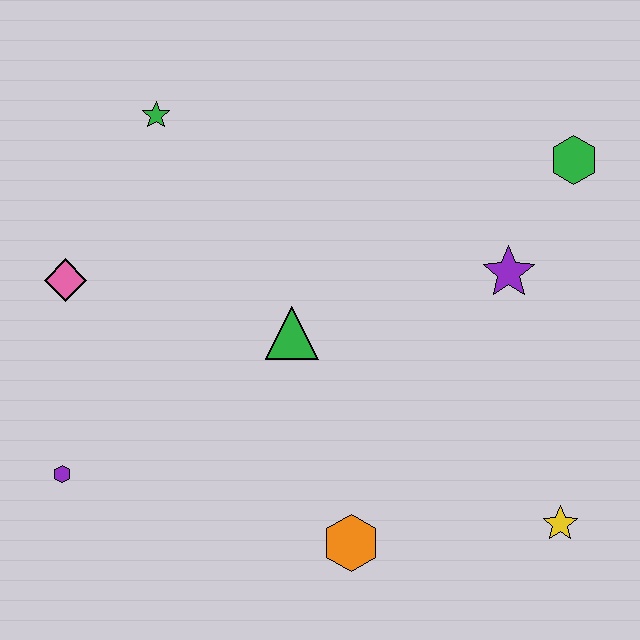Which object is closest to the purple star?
The green hexagon is closest to the purple star.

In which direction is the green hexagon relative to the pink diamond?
The green hexagon is to the right of the pink diamond.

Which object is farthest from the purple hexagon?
The green hexagon is farthest from the purple hexagon.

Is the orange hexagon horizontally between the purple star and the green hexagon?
No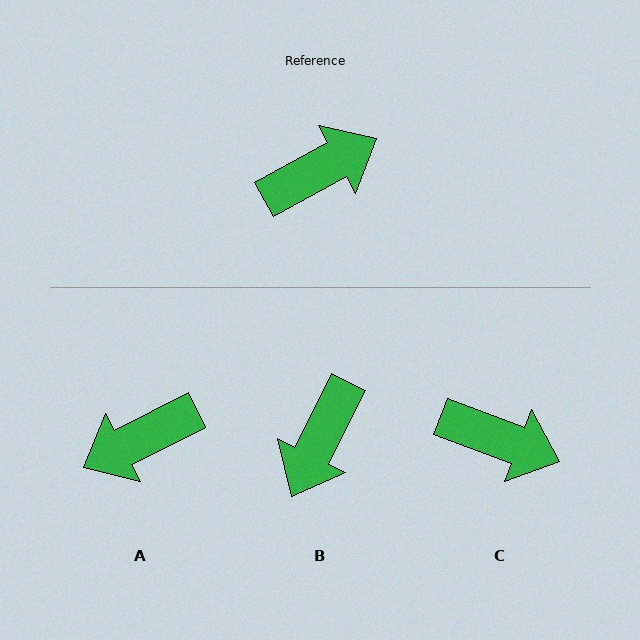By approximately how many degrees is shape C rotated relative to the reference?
Approximately 49 degrees clockwise.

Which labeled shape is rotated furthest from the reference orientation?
A, about 178 degrees away.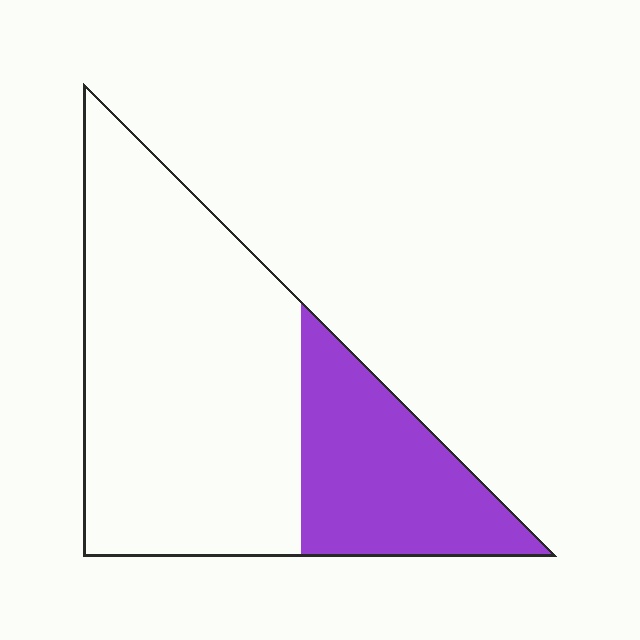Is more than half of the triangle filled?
No.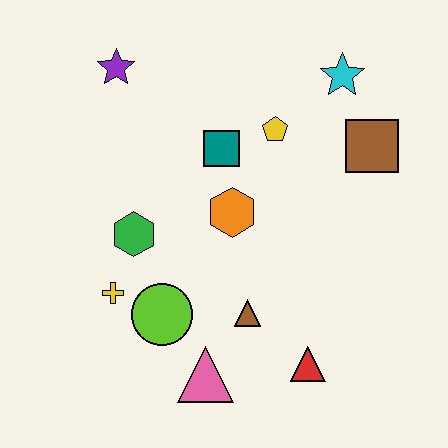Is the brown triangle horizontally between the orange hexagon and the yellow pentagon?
Yes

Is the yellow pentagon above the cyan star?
No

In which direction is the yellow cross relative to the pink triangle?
The yellow cross is to the left of the pink triangle.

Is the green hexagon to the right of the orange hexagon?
No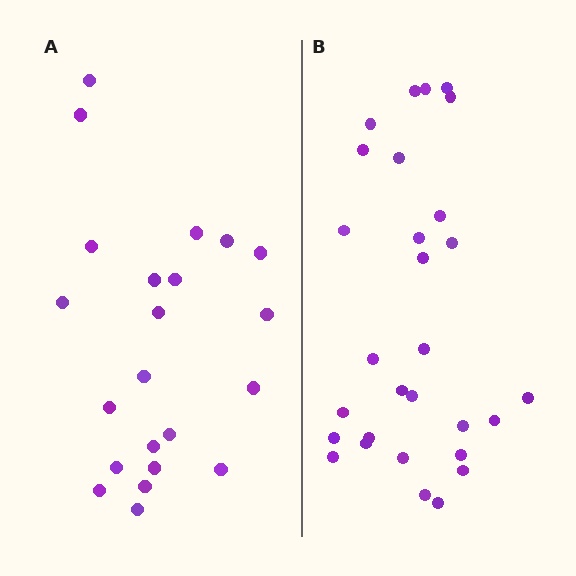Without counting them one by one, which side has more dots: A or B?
Region B (the right region) has more dots.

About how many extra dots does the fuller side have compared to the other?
Region B has roughly 8 or so more dots than region A.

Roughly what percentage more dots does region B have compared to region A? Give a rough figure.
About 30% more.